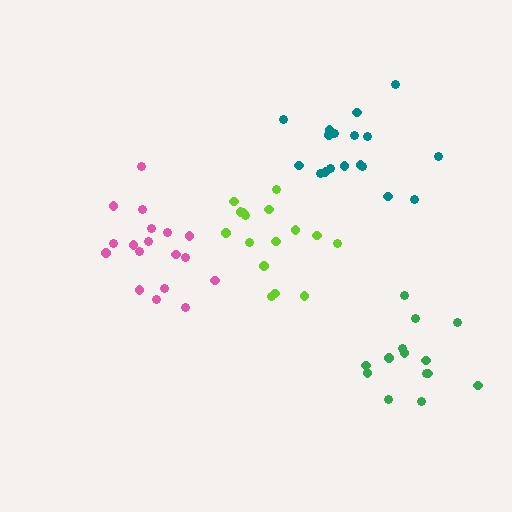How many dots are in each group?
Group 1: 14 dots, Group 2: 18 dots, Group 3: 18 dots, Group 4: 16 dots (66 total).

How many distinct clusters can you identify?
There are 4 distinct clusters.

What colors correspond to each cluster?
The clusters are colored: green, pink, teal, lime.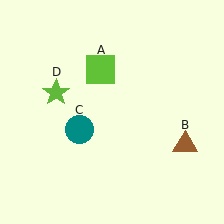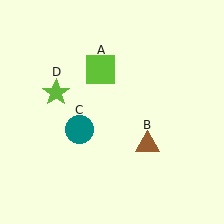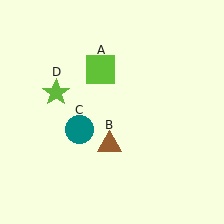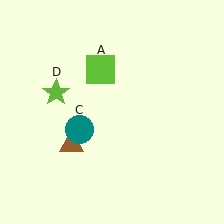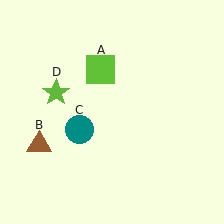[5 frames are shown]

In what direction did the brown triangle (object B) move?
The brown triangle (object B) moved left.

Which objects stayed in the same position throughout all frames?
Lime square (object A) and teal circle (object C) and lime star (object D) remained stationary.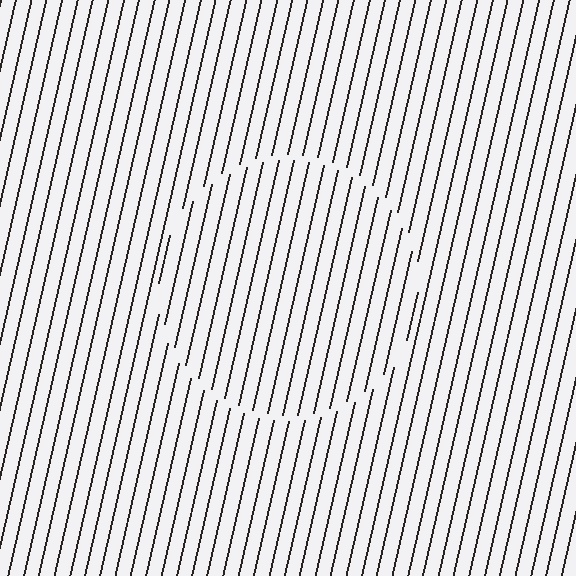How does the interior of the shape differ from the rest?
The interior of the shape contains the same grating, shifted by half a period — the contour is defined by the phase discontinuity where line-ends from the inner and outer gratings abut.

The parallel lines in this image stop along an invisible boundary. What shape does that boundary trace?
An illusory circle. The interior of the shape contains the same grating, shifted by half a period — the contour is defined by the phase discontinuity where line-ends from the inner and outer gratings abut.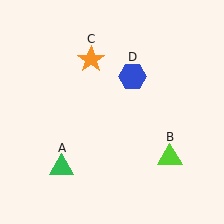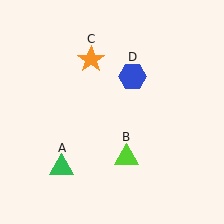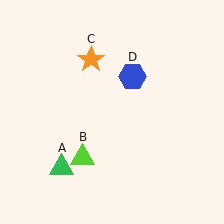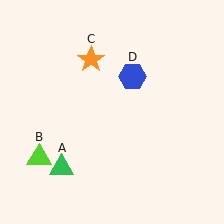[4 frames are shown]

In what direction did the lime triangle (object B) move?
The lime triangle (object B) moved left.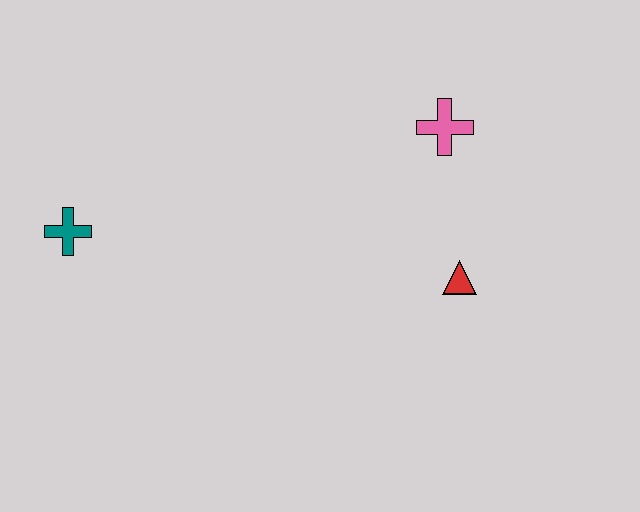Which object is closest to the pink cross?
The red triangle is closest to the pink cross.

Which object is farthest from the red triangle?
The teal cross is farthest from the red triangle.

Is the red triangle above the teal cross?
No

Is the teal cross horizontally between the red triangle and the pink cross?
No